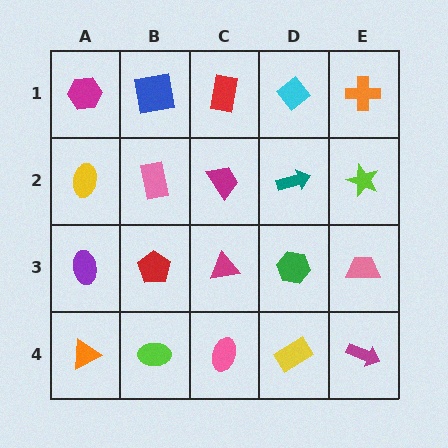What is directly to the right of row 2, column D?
A lime star.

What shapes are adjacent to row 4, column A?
A purple ellipse (row 3, column A), a lime ellipse (row 4, column B).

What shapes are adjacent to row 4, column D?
A green hexagon (row 3, column D), a pink ellipse (row 4, column C), a magenta arrow (row 4, column E).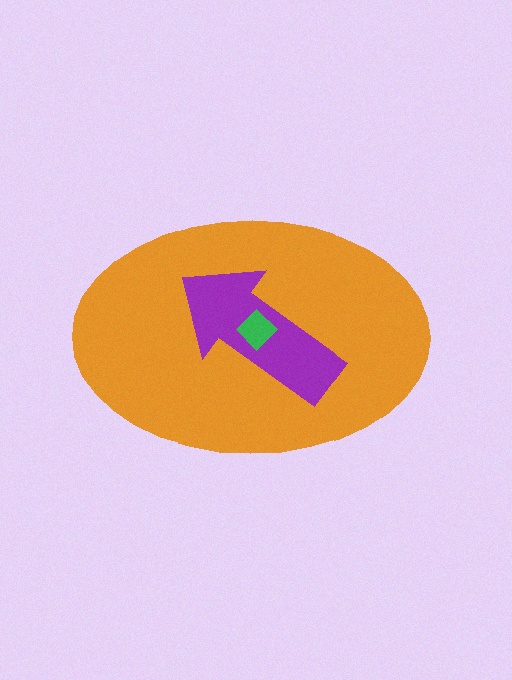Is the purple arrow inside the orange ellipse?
Yes.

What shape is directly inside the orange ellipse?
The purple arrow.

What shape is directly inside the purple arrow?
The green diamond.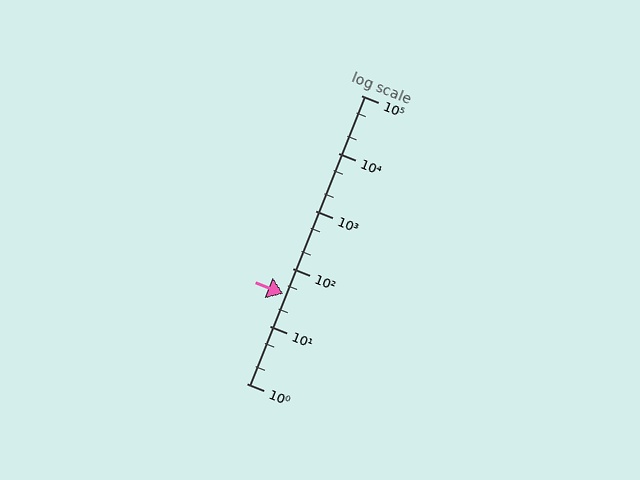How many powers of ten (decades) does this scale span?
The scale spans 5 decades, from 1 to 100000.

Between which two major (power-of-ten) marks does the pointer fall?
The pointer is between 10 and 100.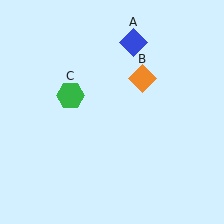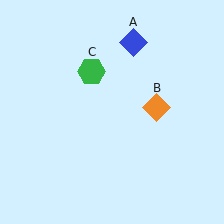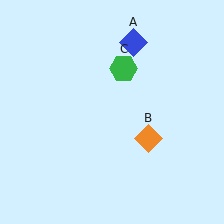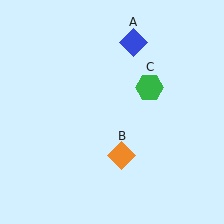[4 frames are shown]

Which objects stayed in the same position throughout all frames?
Blue diamond (object A) remained stationary.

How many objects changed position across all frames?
2 objects changed position: orange diamond (object B), green hexagon (object C).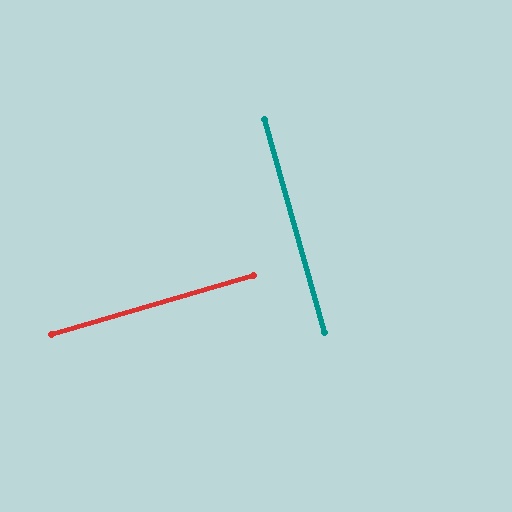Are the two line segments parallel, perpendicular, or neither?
Perpendicular — they meet at approximately 89°.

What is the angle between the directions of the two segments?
Approximately 89 degrees.